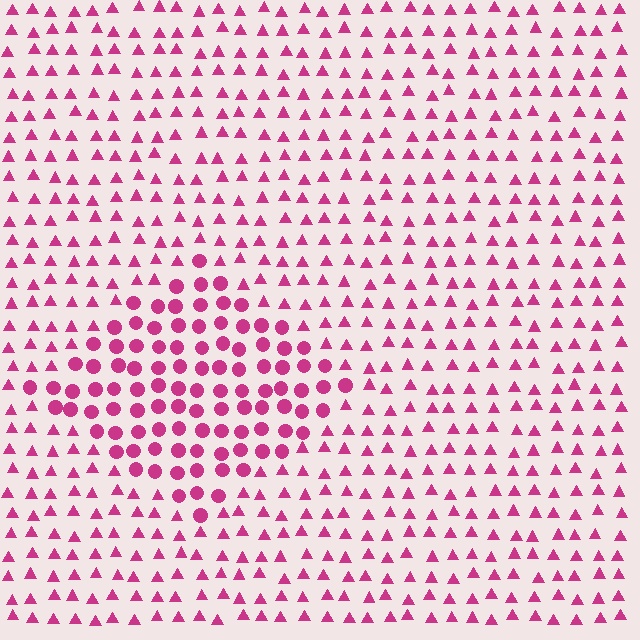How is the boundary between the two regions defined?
The boundary is defined by a change in element shape: circles inside vs. triangles outside. All elements share the same color and spacing.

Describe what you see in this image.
The image is filled with small magenta elements arranged in a uniform grid. A diamond-shaped region contains circles, while the surrounding area contains triangles. The boundary is defined purely by the change in element shape.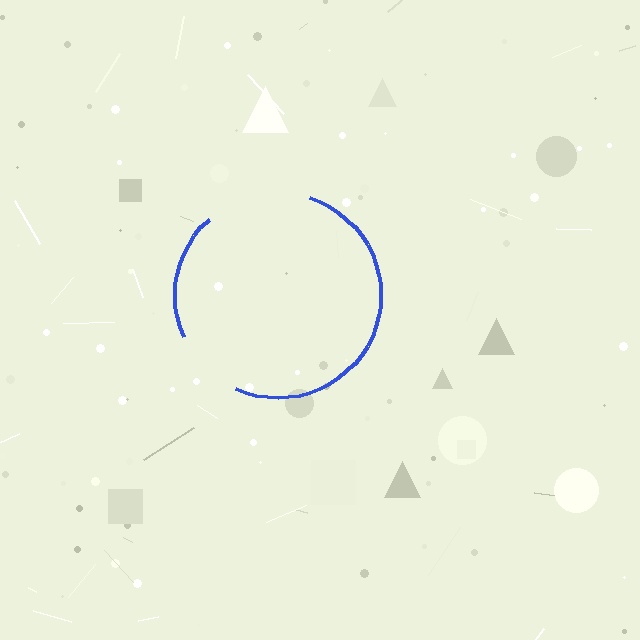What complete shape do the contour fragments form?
The contour fragments form a circle.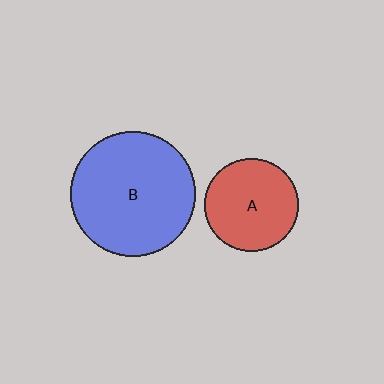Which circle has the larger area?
Circle B (blue).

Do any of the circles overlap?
No, none of the circles overlap.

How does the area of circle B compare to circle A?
Approximately 1.8 times.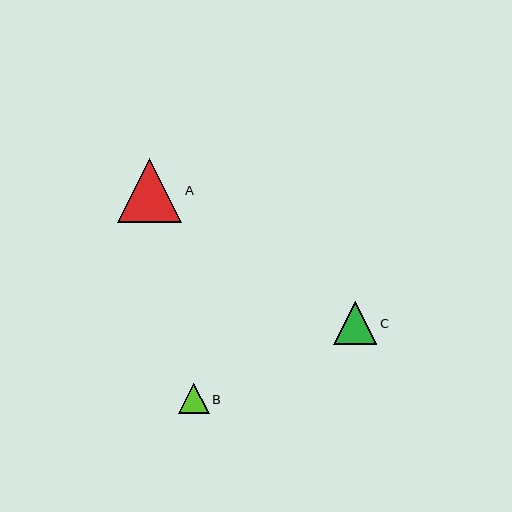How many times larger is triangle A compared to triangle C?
Triangle A is approximately 1.5 times the size of triangle C.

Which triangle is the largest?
Triangle A is the largest with a size of approximately 65 pixels.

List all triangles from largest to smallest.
From largest to smallest: A, C, B.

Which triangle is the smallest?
Triangle B is the smallest with a size of approximately 30 pixels.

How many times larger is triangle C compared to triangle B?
Triangle C is approximately 1.4 times the size of triangle B.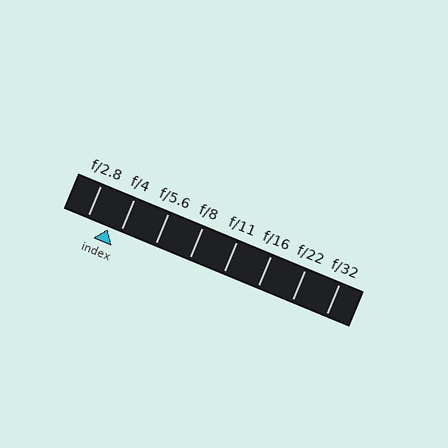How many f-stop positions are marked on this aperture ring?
There are 8 f-stop positions marked.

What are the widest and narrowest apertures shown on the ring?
The widest aperture shown is f/2.8 and the narrowest is f/32.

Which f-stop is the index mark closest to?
The index mark is closest to f/4.